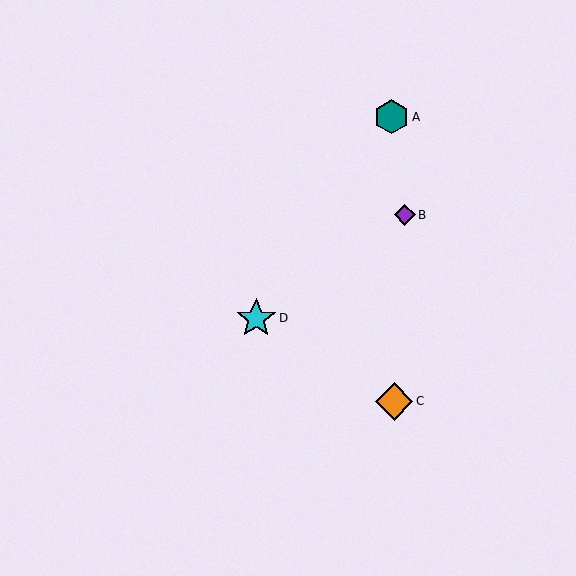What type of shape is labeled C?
Shape C is an orange diamond.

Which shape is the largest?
The cyan star (labeled D) is the largest.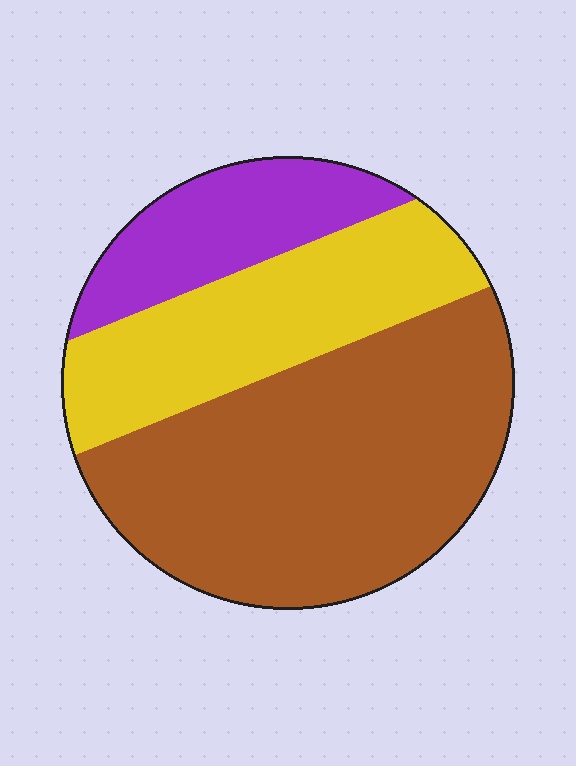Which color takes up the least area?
Purple, at roughly 20%.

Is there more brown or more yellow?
Brown.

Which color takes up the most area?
Brown, at roughly 55%.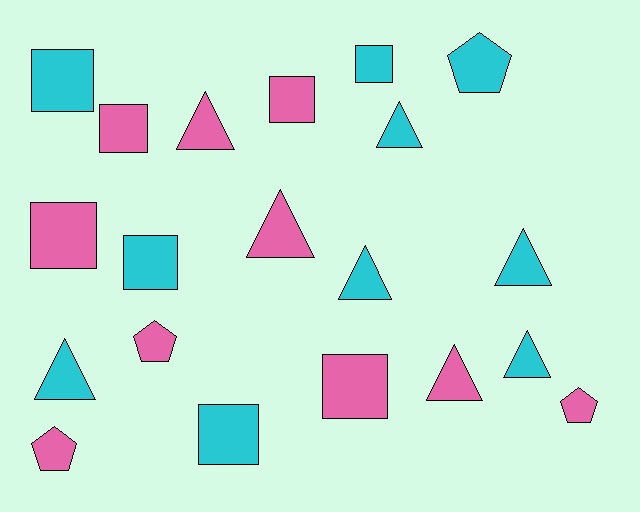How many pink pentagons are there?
There are 3 pink pentagons.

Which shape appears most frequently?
Triangle, with 8 objects.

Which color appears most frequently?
Cyan, with 10 objects.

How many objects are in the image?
There are 20 objects.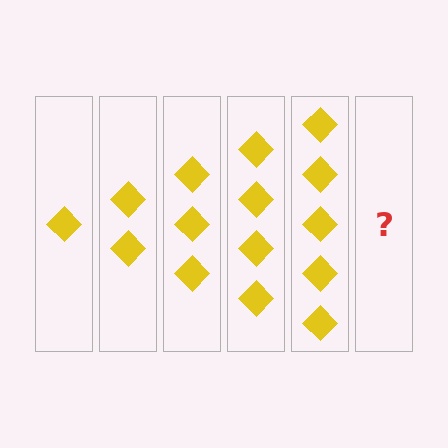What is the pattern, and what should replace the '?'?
The pattern is that each step adds one more diamond. The '?' should be 6 diamonds.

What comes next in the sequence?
The next element should be 6 diamonds.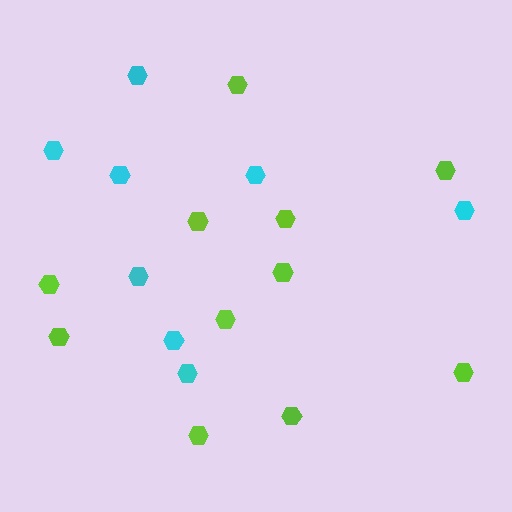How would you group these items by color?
There are 2 groups: one group of lime hexagons (11) and one group of cyan hexagons (8).